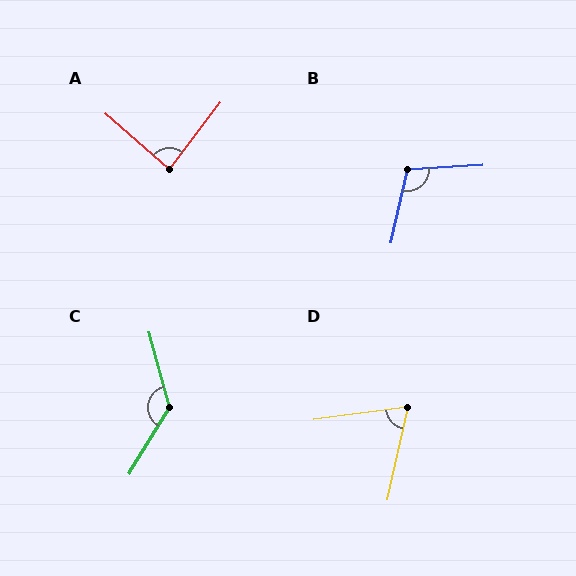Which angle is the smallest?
D, at approximately 70 degrees.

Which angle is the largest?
C, at approximately 133 degrees.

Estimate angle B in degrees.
Approximately 106 degrees.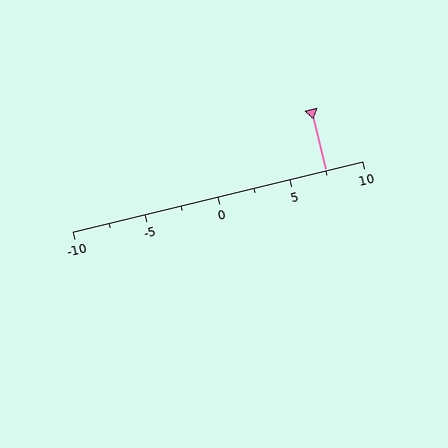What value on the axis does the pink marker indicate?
The marker indicates approximately 7.5.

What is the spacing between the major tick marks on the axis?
The major ticks are spaced 5 apart.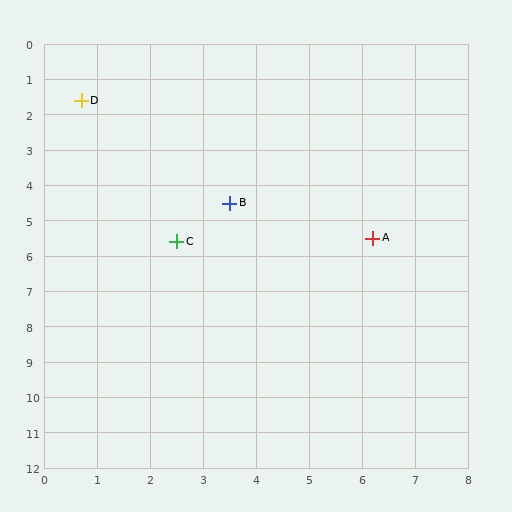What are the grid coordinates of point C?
Point C is at approximately (2.5, 5.6).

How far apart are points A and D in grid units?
Points A and D are about 6.7 grid units apart.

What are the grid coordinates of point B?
Point B is at approximately (3.5, 4.5).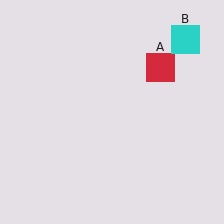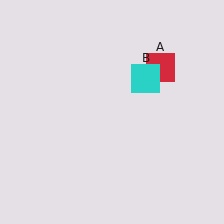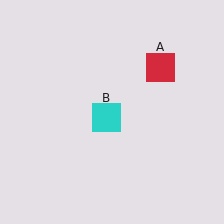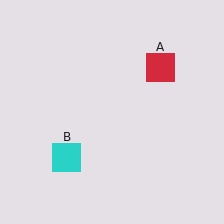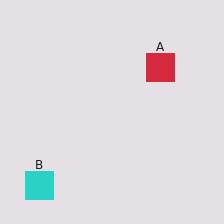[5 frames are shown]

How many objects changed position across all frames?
1 object changed position: cyan square (object B).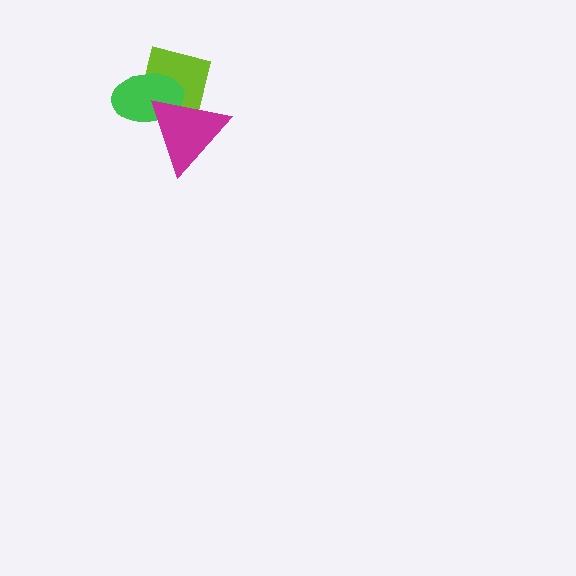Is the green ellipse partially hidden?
Yes, it is partially covered by another shape.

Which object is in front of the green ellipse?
The magenta triangle is in front of the green ellipse.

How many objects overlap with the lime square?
2 objects overlap with the lime square.